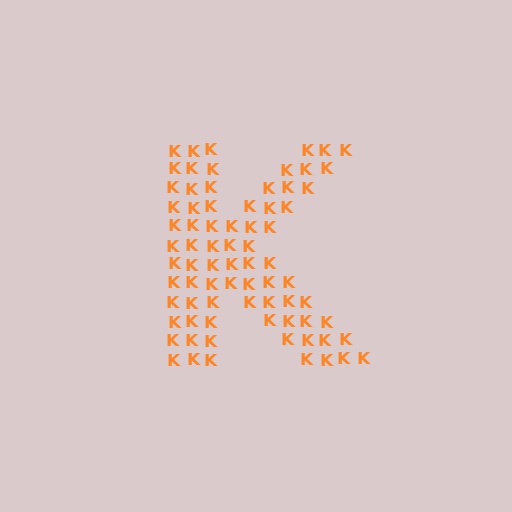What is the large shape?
The large shape is the letter K.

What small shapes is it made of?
It is made of small letter K's.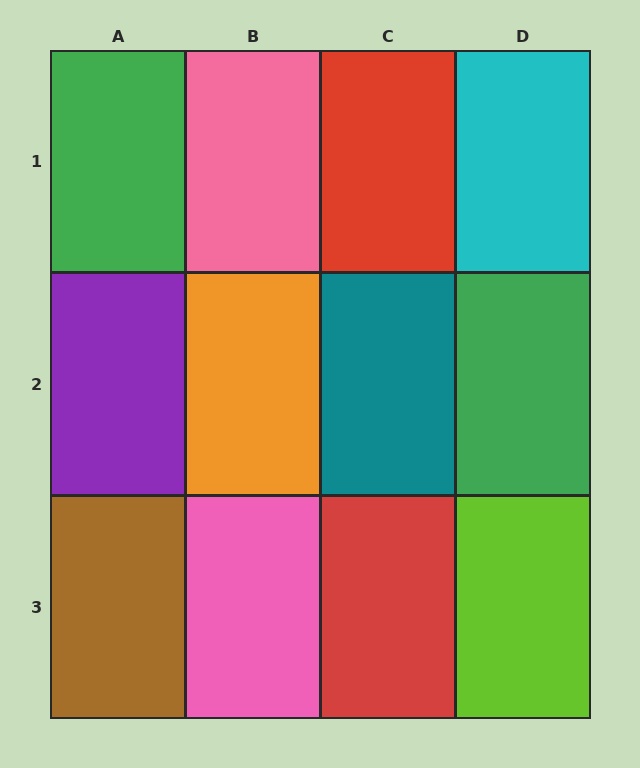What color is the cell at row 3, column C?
Red.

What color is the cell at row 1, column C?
Red.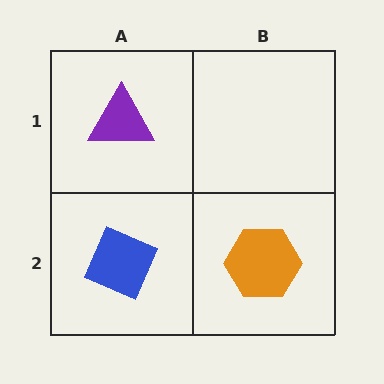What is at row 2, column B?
An orange hexagon.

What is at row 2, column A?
A blue diamond.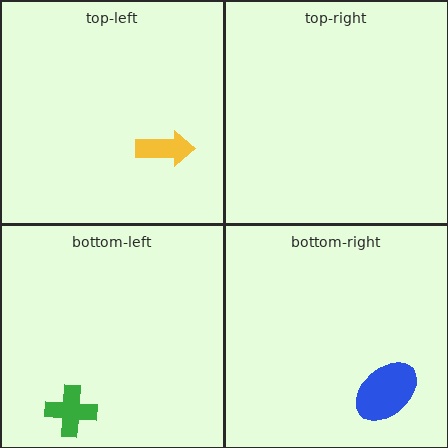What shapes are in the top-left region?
The yellow arrow.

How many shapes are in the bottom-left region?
1.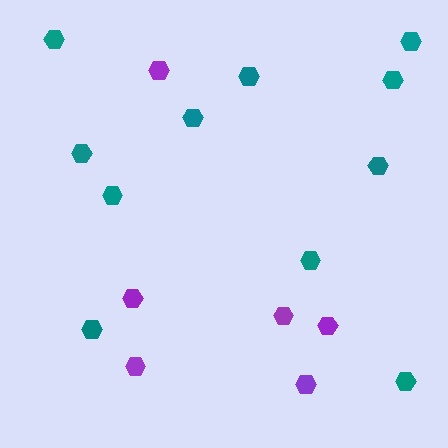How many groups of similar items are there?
There are 2 groups: one group of teal hexagons (11) and one group of purple hexagons (6).